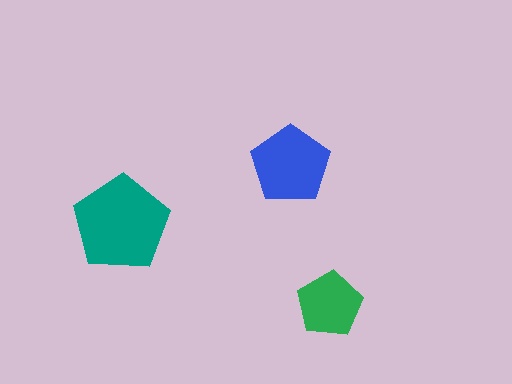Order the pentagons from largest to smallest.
the teal one, the blue one, the green one.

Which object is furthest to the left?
The teal pentagon is leftmost.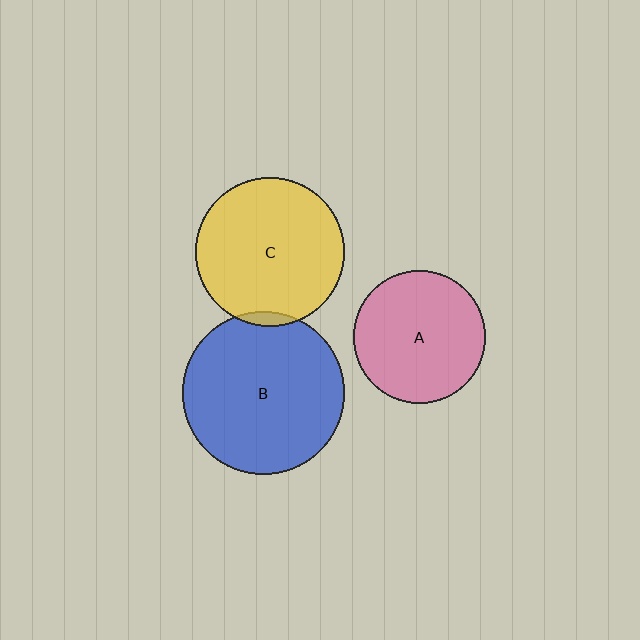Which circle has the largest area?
Circle B (blue).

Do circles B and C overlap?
Yes.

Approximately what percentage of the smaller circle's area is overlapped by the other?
Approximately 5%.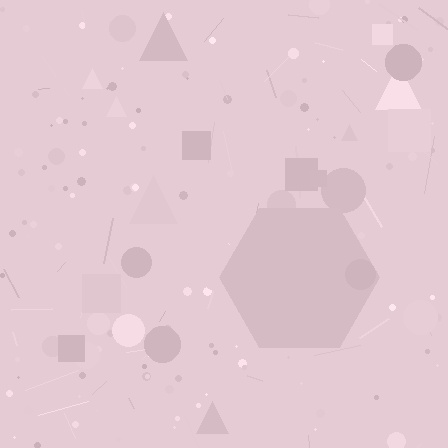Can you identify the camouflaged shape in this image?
The camouflaged shape is a hexagon.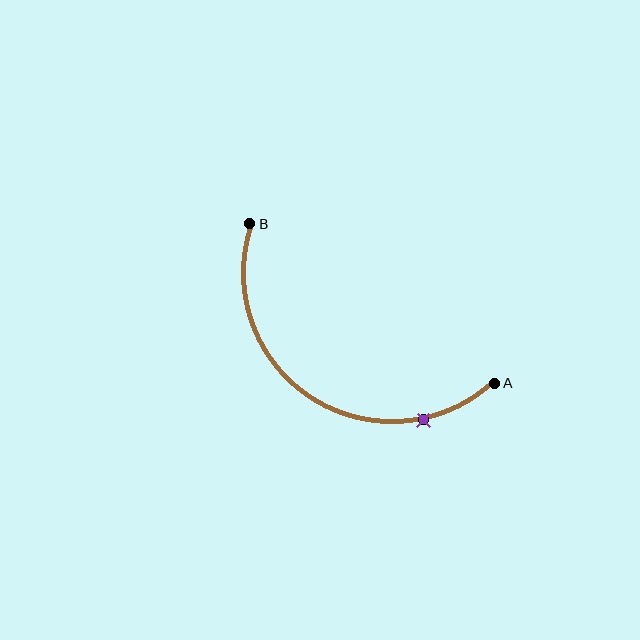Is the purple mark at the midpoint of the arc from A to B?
No. The purple mark lies on the arc but is closer to endpoint A. The arc midpoint would be at the point on the curve equidistant along the arc from both A and B.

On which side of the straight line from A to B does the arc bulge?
The arc bulges below the straight line connecting A and B.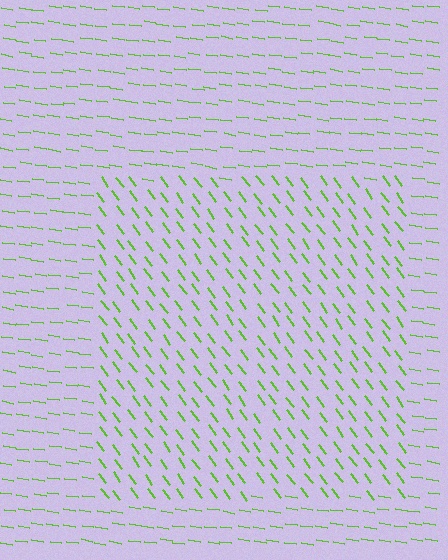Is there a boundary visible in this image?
Yes, there is a texture boundary formed by a change in line orientation.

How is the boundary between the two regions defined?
The boundary is defined purely by a change in line orientation (approximately 45 degrees difference). All lines are the same color and thickness.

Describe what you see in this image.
The image is filled with small lime line segments. A rectangle region in the image has lines oriented differently from the surrounding lines, creating a visible texture boundary.